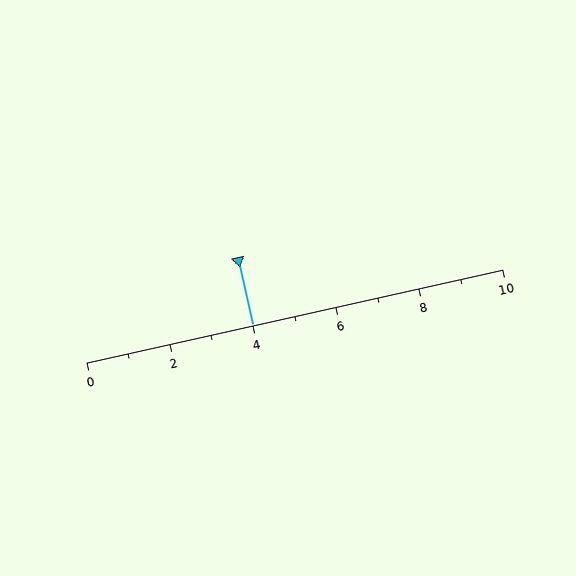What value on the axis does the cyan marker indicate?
The marker indicates approximately 4.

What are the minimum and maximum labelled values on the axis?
The axis runs from 0 to 10.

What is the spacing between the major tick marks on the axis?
The major ticks are spaced 2 apart.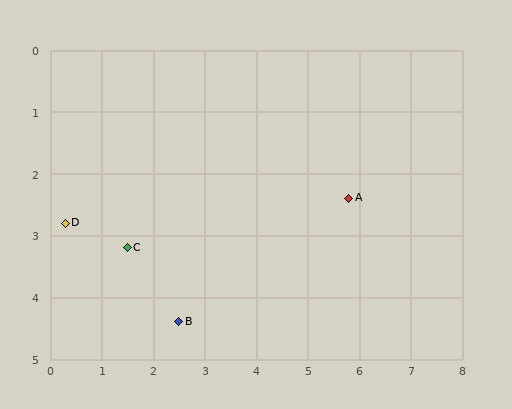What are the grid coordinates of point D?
Point D is at approximately (0.3, 2.8).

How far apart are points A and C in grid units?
Points A and C are about 4.4 grid units apart.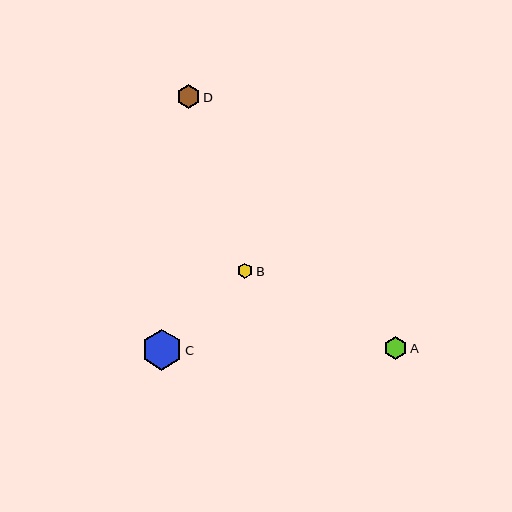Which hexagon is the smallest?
Hexagon B is the smallest with a size of approximately 15 pixels.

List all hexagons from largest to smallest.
From largest to smallest: C, D, A, B.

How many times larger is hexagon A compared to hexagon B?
Hexagon A is approximately 1.5 times the size of hexagon B.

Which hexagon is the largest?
Hexagon C is the largest with a size of approximately 41 pixels.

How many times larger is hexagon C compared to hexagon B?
Hexagon C is approximately 2.7 times the size of hexagon B.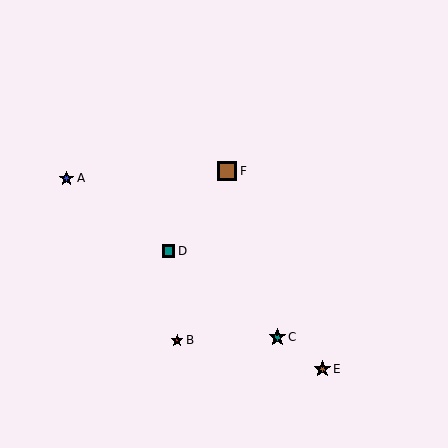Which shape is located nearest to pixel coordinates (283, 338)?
The teal star (labeled C) at (277, 337) is nearest to that location.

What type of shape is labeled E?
Shape E is a brown star.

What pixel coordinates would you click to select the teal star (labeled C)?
Click at (277, 337) to select the teal star C.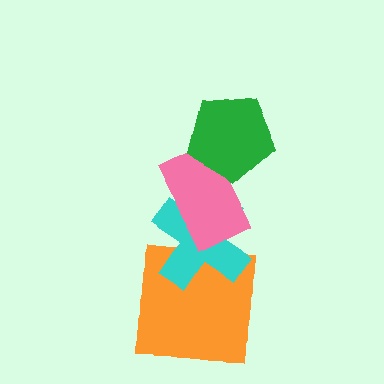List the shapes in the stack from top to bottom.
From top to bottom: the green pentagon, the pink rectangle, the cyan cross, the orange square.